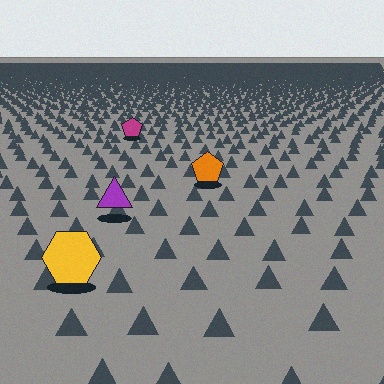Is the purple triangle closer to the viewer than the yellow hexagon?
No. The yellow hexagon is closer — you can tell from the texture gradient: the ground texture is coarser near it.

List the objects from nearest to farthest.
From nearest to farthest: the yellow hexagon, the purple triangle, the orange pentagon, the magenta pentagon.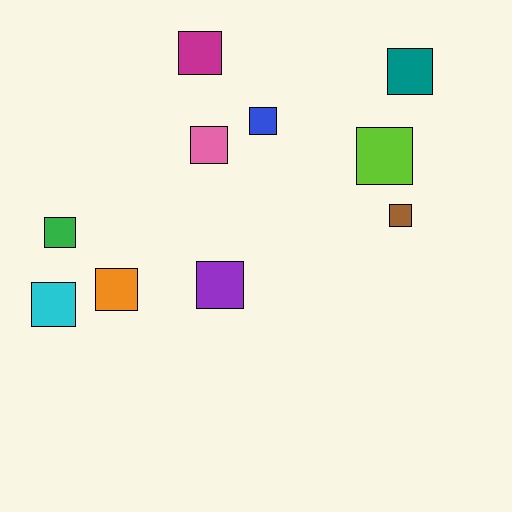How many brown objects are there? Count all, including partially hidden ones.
There is 1 brown object.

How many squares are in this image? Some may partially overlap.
There are 10 squares.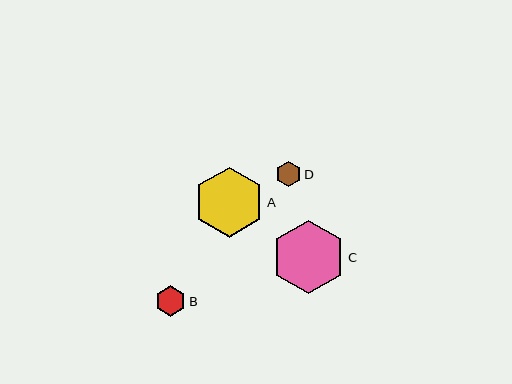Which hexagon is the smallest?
Hexagon D is the smallest with a size of approximately 25 pixels.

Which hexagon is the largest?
Hexagon C is the largest with a size of approximately 73 pixels.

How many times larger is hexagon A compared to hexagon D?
Hexagon A is approximately 2.8 times the size of hexagon D.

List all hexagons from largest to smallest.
From largest to smallest: C, A, B, D.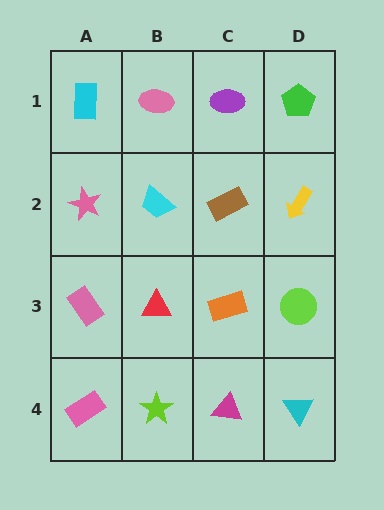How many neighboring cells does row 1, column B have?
3.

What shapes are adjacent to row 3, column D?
A yellow arrow (row 2, column D), a cyan triangle (row 4, column D), an orange rectangle (row 3, column C).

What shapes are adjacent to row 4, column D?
A lime circle (row 3, column D), a magenta triangle (row 4, column C).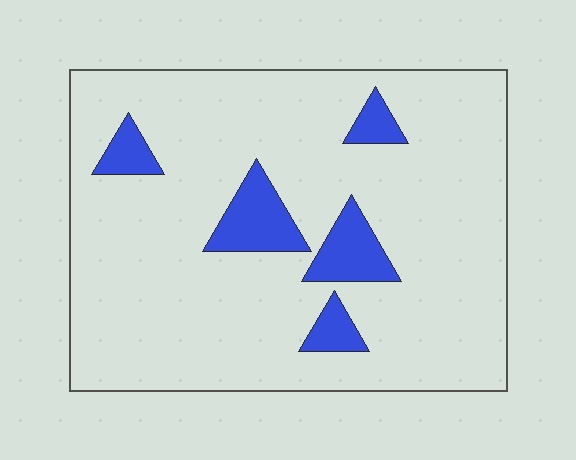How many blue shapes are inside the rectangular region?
5.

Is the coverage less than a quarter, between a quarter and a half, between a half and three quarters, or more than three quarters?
Less than a quarter.